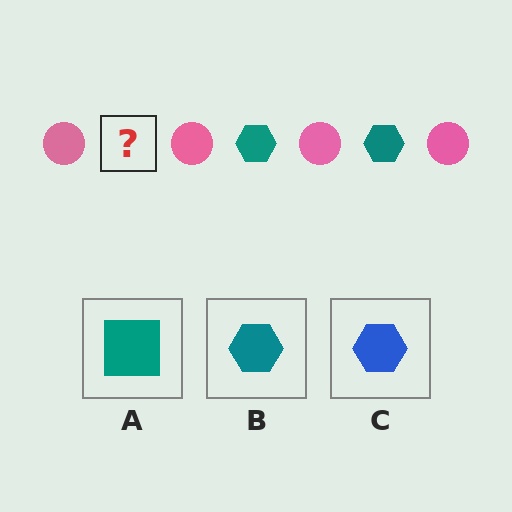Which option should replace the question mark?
Option B.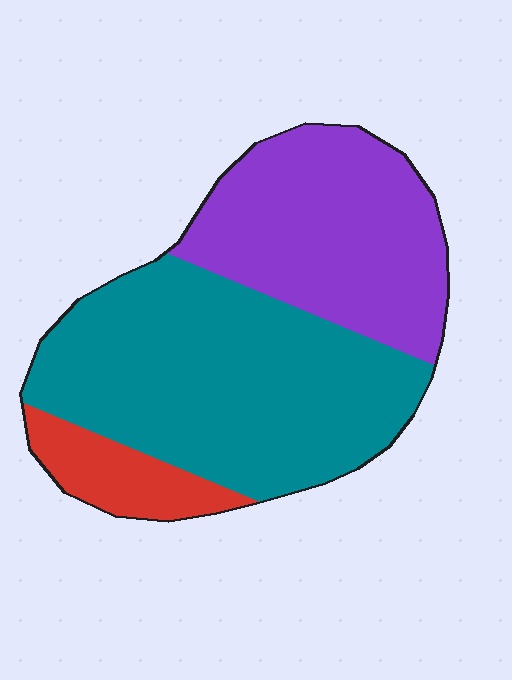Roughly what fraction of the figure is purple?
Purple covers around 35% of the figure.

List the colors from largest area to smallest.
From largest to smallest: teal, purple, red.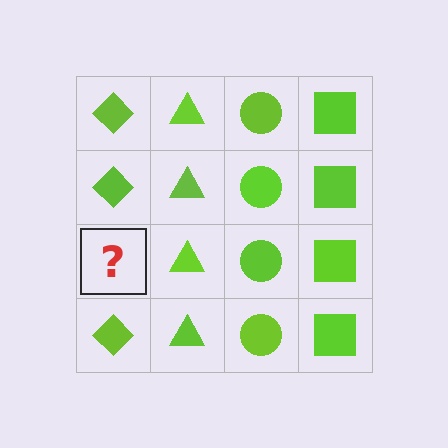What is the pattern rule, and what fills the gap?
The rule is that each column has a consistent shape. The gap should be filled with a lime diamond.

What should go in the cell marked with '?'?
The missing cell should contain a lime diamond.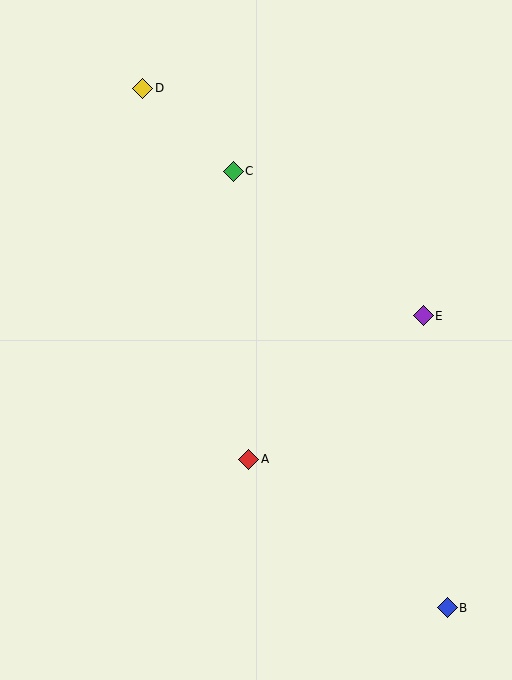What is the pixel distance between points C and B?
The distance between C and B is 486 pixels.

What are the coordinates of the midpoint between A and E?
The midpoint between A and E is at (336, 388).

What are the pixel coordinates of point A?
Point A is at (249, 459).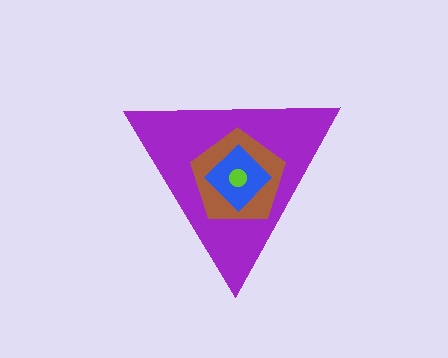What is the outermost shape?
The purple triangle.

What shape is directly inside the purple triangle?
The brown pentagon.